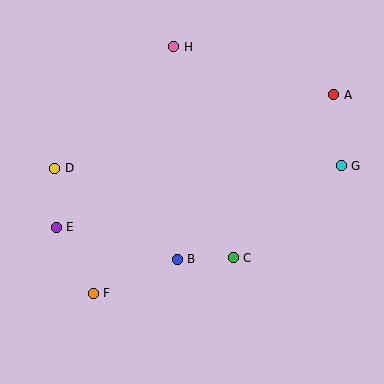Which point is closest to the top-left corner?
Point D is closest to the top-left corner.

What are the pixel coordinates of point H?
Point H is at (174, 47).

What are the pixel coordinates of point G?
Point G is at (341, 166).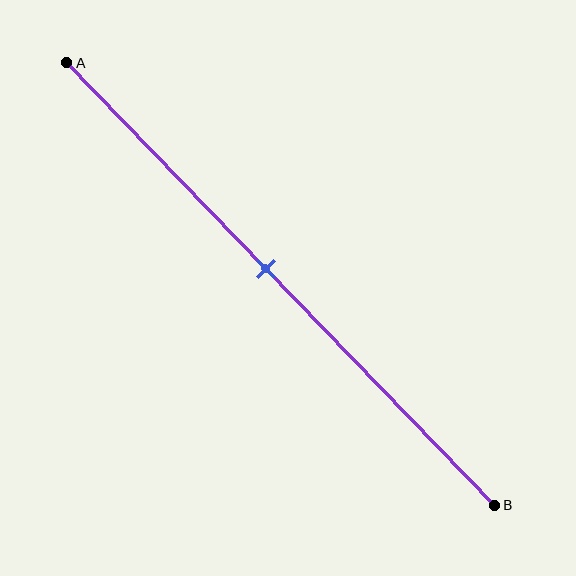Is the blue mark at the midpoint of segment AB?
No, the mark is at about 45% from A, not at the 50% midpoint.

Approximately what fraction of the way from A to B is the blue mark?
The blue mark is approximately 45% of the way from A to B.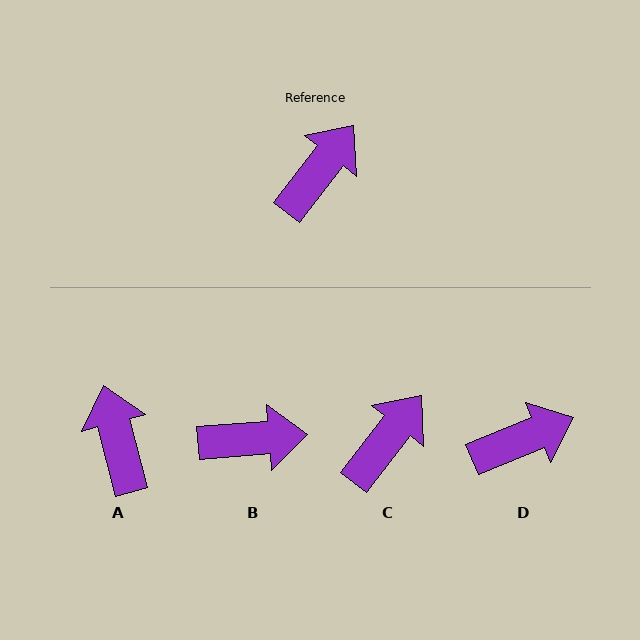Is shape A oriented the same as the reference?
No, it is off by about 52 degrees.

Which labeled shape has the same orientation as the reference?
C.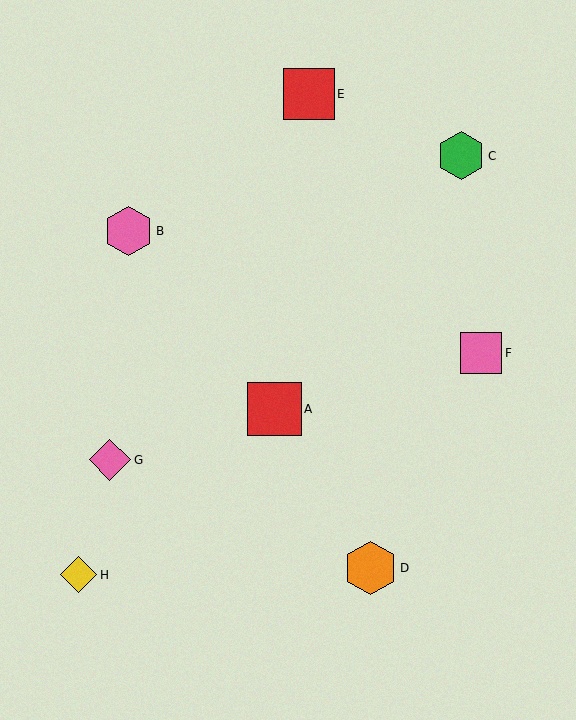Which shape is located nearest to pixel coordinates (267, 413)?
The red square (labeled A) at (274, 409) is nearest to that location.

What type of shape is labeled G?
Shape G is a pink diamond.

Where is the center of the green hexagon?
The center of the green hexagon is at (461, 156).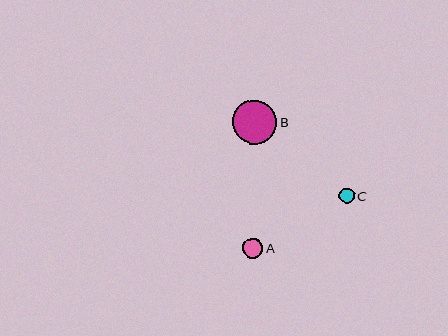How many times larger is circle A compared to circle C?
Circle A is approximately 1.4 times the size of circle C.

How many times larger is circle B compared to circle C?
Circle B is approximately 2.9 times the size of circle C.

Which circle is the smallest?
Circle C is the smallest with a size of approximately 15 pixels.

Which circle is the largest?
Circle B is the largest with a size of approximately 44 pixels.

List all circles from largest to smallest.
From largest to smallest: B, A, C.